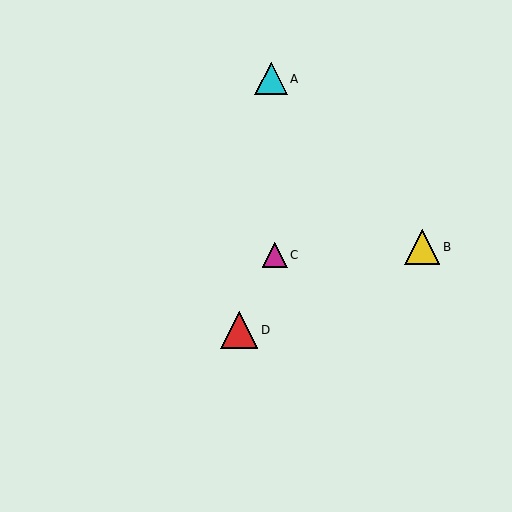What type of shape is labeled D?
Shape D is a red triangle.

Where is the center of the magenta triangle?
The center of the magenta triangle is at (275, 255).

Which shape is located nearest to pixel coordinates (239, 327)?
The red triangle (labeled D) at (239, 330) is nearest to that location.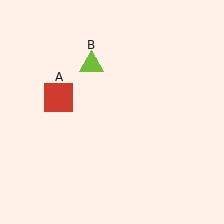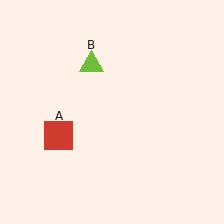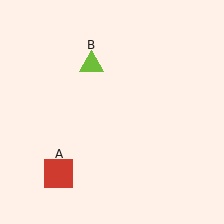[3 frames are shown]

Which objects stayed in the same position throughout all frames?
Lime triangle (object B) remained stationary.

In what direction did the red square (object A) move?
The red square (object A) moved down.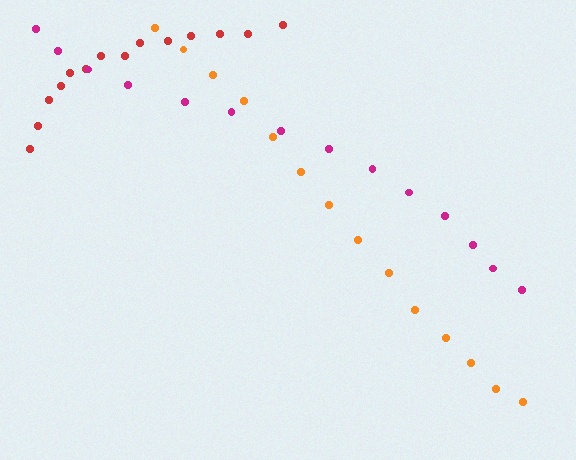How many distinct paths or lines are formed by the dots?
There are 3 distinct paths.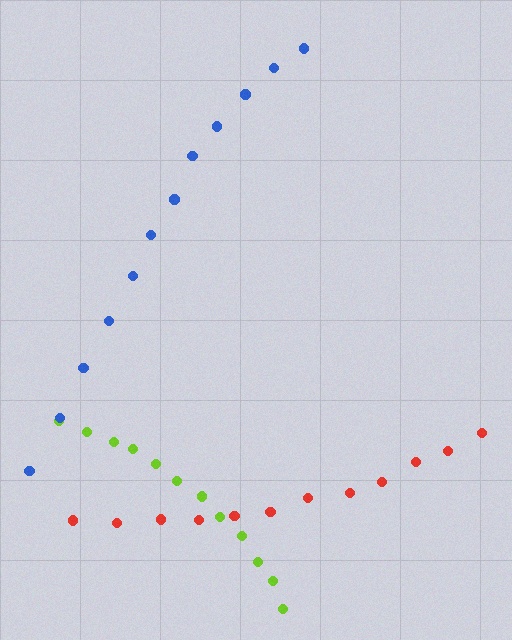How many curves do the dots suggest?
There are 3 distinct paths.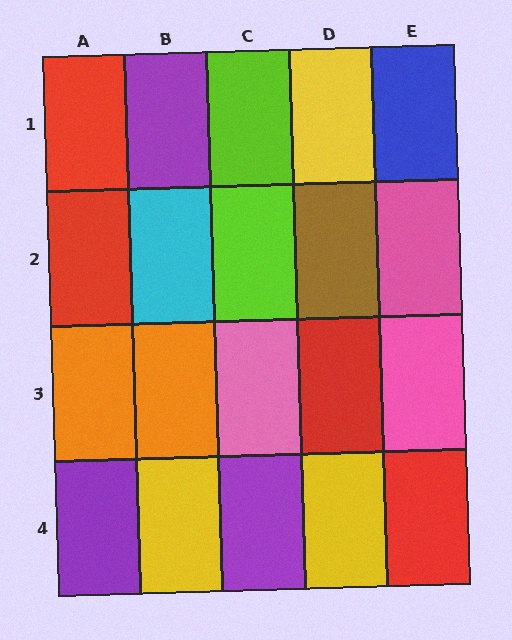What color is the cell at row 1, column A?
Red.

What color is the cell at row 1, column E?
Blue.